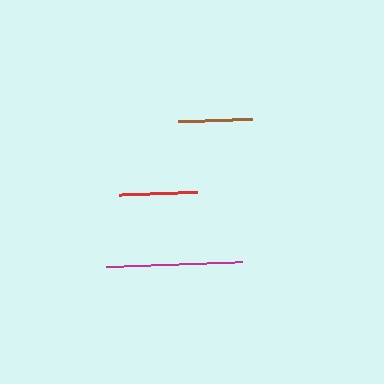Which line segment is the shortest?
The brown line is the shortest at approximately 73 pixels.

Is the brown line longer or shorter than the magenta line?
The magenta line is longer than the brown line.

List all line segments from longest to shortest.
From longest to shortest: magenta, red, brown.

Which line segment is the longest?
The magenta line is the longest at approximately 136 pixels.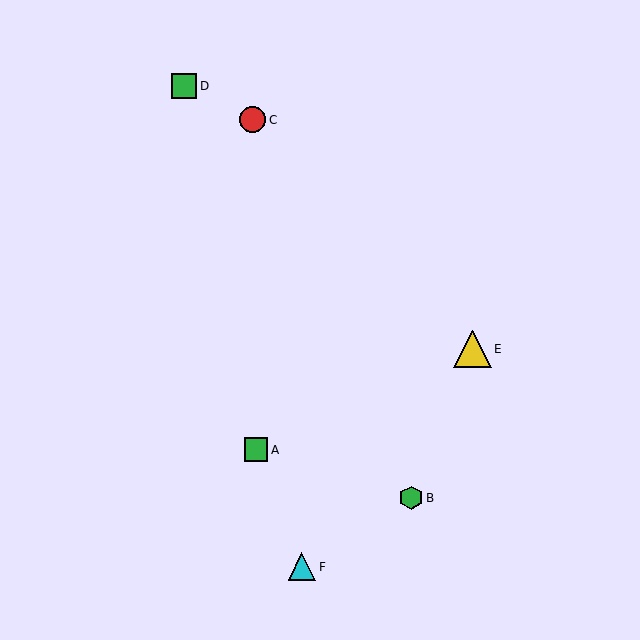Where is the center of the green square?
The center of the green square is at (256, 450).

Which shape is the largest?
The yellow triangle (labeled E) is the largest.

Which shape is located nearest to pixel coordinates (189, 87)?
The green square (labeled D) at (184, 86) is nearest to that location.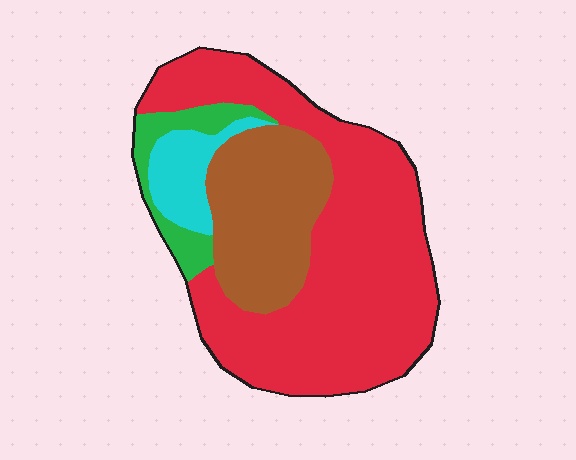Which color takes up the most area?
Red, at roughly 60%.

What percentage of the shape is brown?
Brown takes up about one quarter (1/4) of the shape.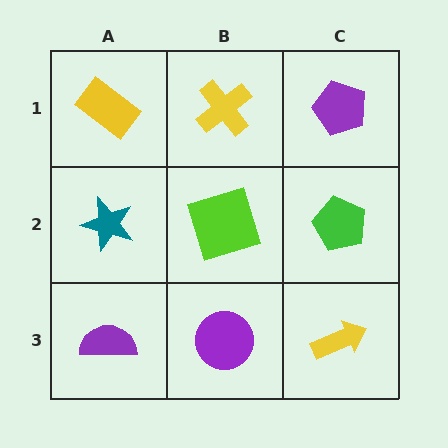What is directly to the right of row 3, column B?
A yellow arrow.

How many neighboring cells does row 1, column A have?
2.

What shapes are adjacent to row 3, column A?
A teal star (row 2, column A), a purple circle (row 3, column B).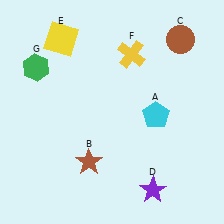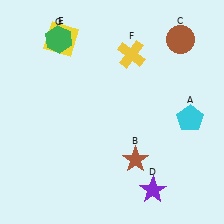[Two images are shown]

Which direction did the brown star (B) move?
The brown star (B) moved right.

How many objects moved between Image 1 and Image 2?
3 objects moved between the two images.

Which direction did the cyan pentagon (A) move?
The cyan pentagon (A) moved right.